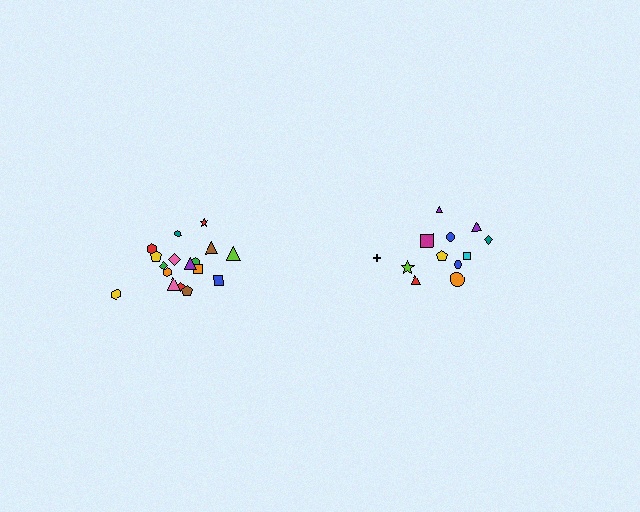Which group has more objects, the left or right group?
The left group.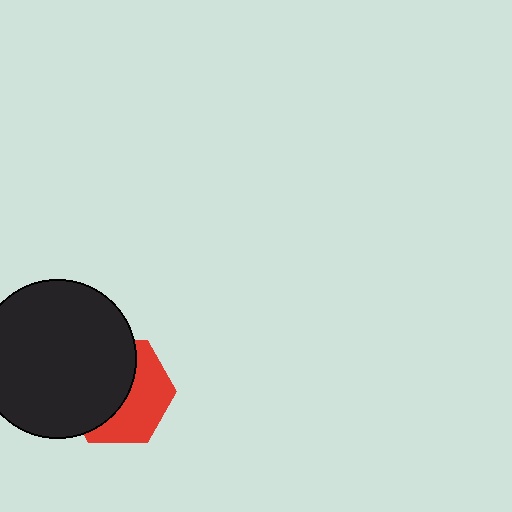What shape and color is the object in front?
The object in front is a black circle.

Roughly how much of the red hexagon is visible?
About half of it is visible (roughly 45%).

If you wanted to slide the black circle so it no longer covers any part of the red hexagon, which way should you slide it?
Slide it left — that is the most direct way to separate the two shapes.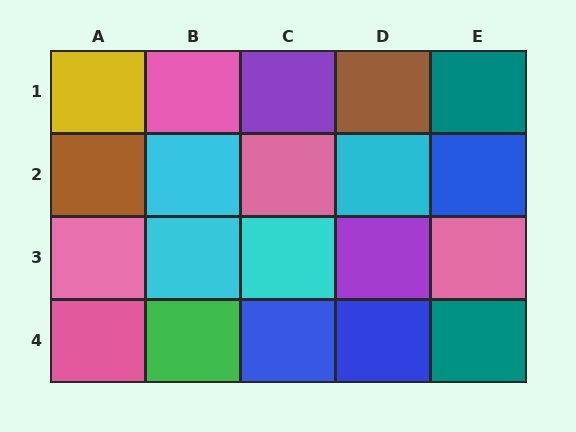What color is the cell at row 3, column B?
Cyan.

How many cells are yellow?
1 cell is yellow.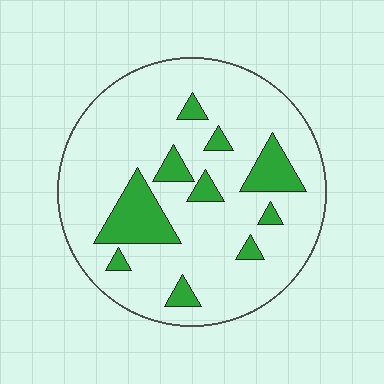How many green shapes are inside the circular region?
10.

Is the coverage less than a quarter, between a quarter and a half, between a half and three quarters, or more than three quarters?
Less than a quarter.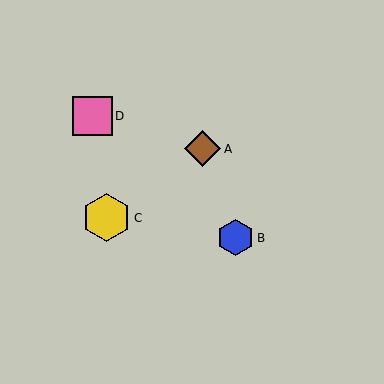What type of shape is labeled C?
Shape C is a yellow hexagon.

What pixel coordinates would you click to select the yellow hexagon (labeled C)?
Click at (107, 218) to select the yellow hexagon C.